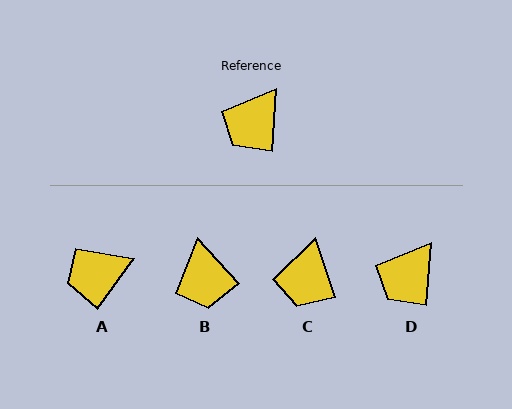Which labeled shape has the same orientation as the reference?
D.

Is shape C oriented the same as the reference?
No, it is off by about 22 degrees.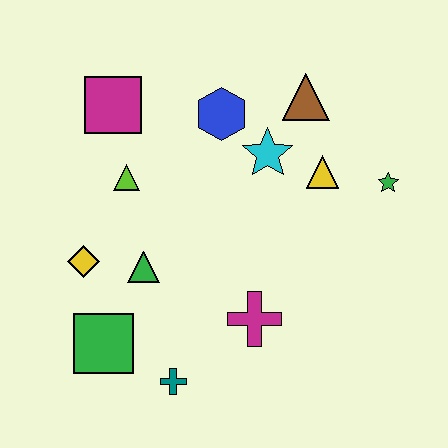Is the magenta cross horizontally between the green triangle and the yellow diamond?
No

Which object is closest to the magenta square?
The lime triangle is closest to the magenta square.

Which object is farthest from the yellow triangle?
The green square is farthest from the yellow triangle.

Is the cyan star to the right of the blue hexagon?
Yes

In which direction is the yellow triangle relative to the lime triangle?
The yellow triangle is to the right of the lime triangle.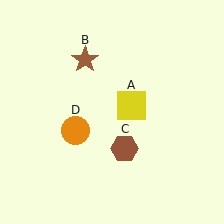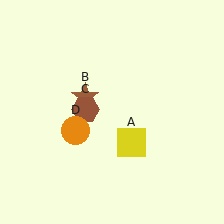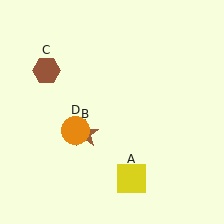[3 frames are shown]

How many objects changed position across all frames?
3 objects changed position: yellow square (object A), brown star (object B), brown hexagon (object C).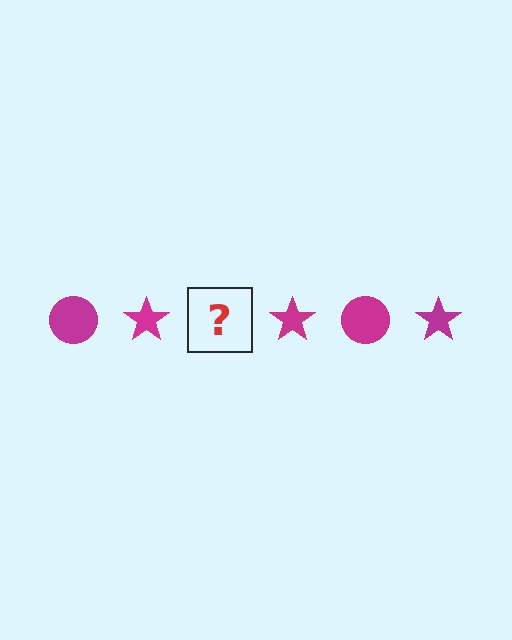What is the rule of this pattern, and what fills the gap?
The rule is that the pattern cycles through circle, star shapes in magenta. The gap should be filled with a magenta circle.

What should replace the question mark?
The question mark should be replaced with a magenta circle.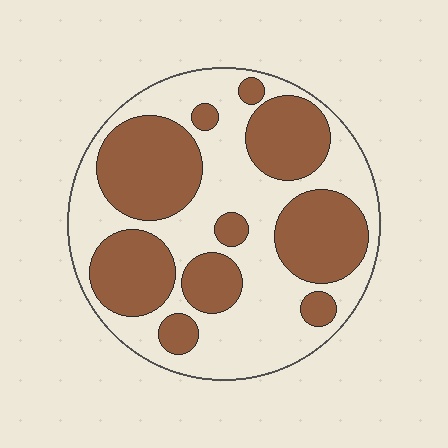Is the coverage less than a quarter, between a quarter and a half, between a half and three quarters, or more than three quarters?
Between a quarter and a half.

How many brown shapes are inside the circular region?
10.